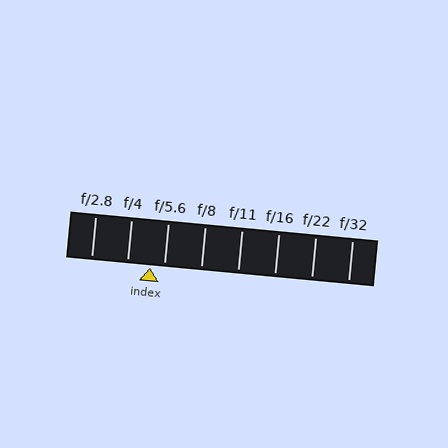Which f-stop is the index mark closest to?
The index mark is closest to f/5.6.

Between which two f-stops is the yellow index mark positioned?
The index mark is between f/4 and f/5.6.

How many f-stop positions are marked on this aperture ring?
There are 8 f-stop positions marked.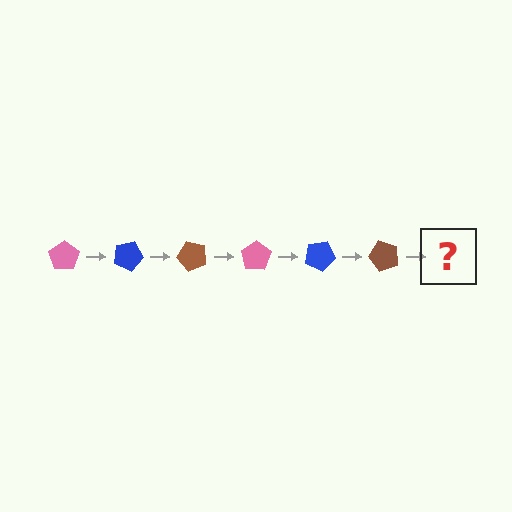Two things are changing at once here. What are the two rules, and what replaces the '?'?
The two rules are that it rotates 25 degrees each step and the color cycles through pink, blue, and brown. The '?' should be a pink pentagon, rotated 150 degrees from the start.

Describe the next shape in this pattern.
It should be a pink pentagon, rotated 150 degrees from the start.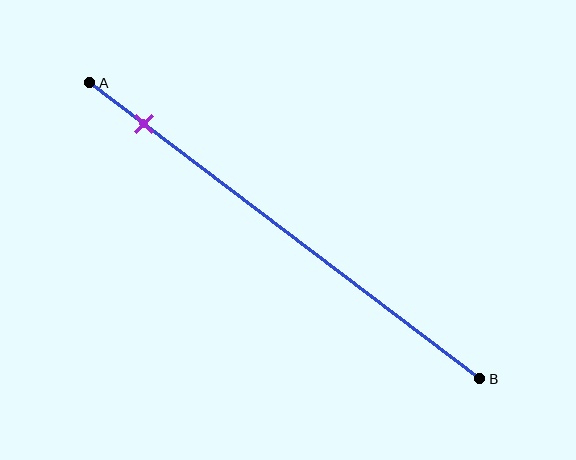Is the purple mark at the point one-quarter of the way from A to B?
No, the mark is at about 15% from A, not at the 25% one-quarter point.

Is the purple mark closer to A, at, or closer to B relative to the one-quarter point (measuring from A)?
The purple mark is closer to point A than the one-quarter point of segment AB.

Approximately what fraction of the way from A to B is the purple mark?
The purple mark is approximately 15% of the way from A to B.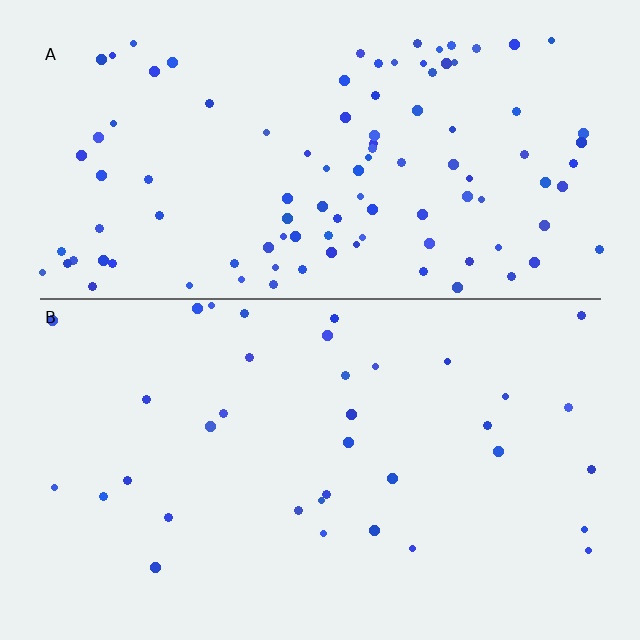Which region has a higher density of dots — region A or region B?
A (the top).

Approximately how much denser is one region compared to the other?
Approximately 2.9× — region A over region B.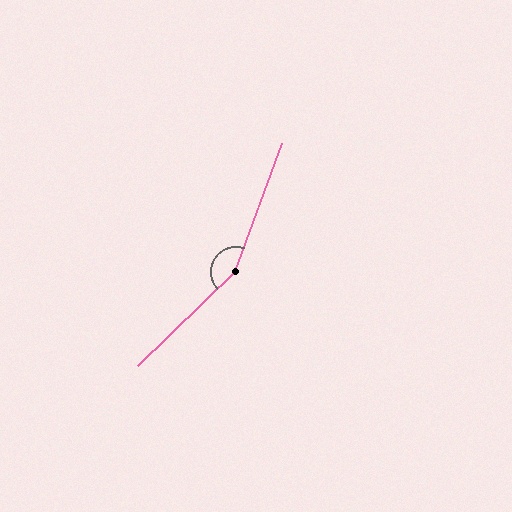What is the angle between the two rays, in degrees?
Approximately 154 degrees.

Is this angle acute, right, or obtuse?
It is obtuse.